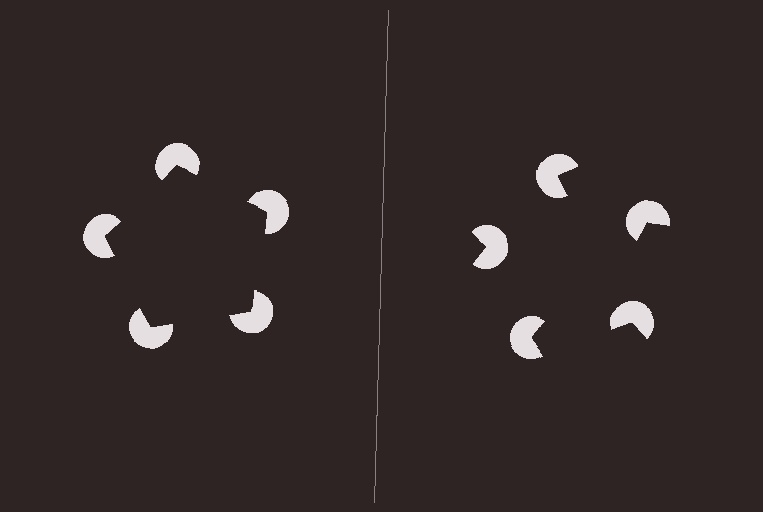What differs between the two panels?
The pac-man discs are positioned identically on both sides; only the wedge orientations differ. On the left they align to a pentagon; on the right they are misaligned.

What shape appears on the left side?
An illusory pentagon.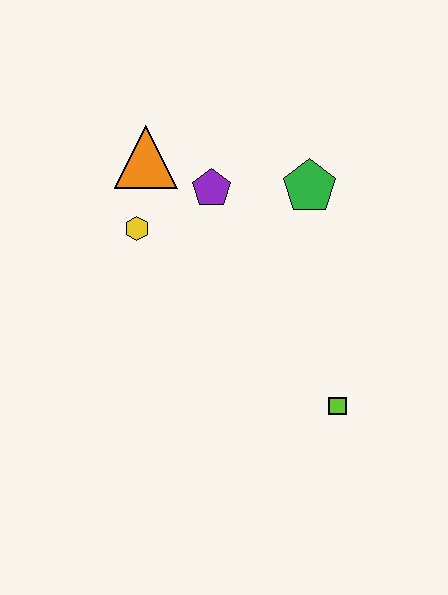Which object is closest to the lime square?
The green pentagon is closest to the lime square.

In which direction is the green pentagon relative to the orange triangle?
The green pentagon is to the right of the orange triangle.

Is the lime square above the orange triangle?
No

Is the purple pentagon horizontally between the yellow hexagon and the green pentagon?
Yes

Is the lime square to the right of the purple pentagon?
Yes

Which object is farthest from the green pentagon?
The lime square is farthest from the green pentagon.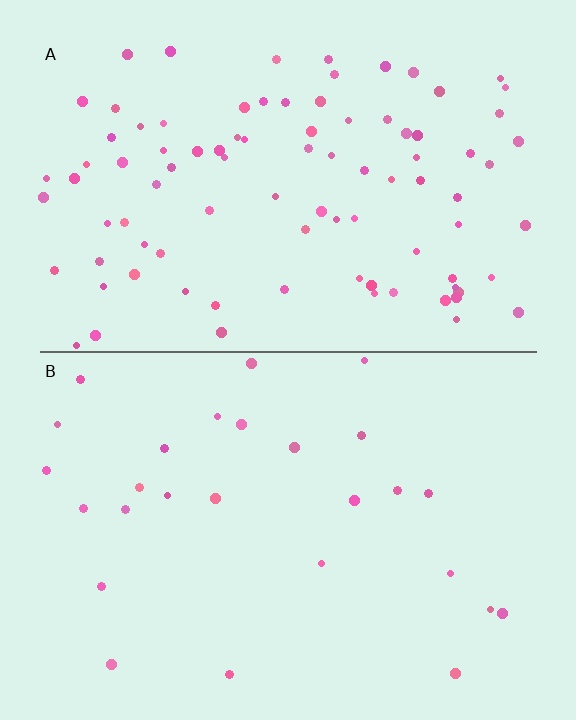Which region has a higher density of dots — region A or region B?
A (the top).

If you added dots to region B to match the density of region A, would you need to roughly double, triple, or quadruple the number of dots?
Approximately triple.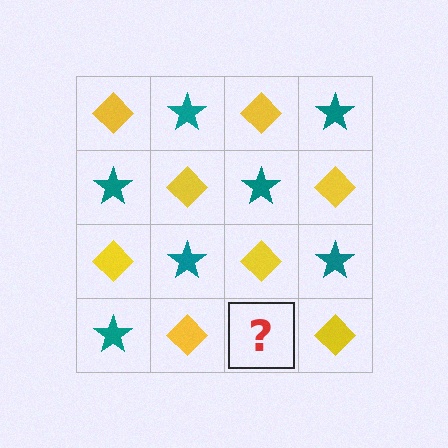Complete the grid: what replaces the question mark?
The question mark should be replaced with a teal star.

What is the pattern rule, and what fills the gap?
The rule is that it alternates yellow diamond and teal star in a checkerboard pattern. The gap should be filled with a teal star.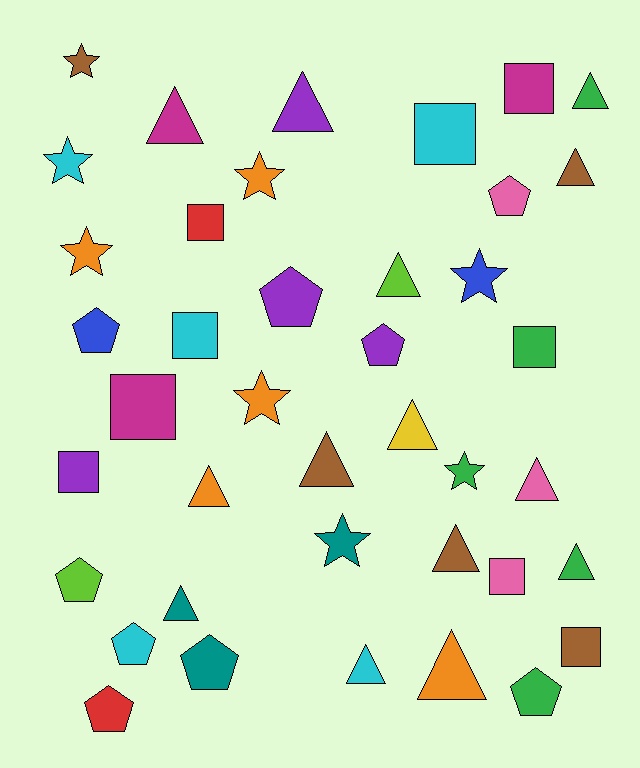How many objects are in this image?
There are 40 objects.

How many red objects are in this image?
There are 2 red objects.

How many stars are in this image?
There are 8 stars.